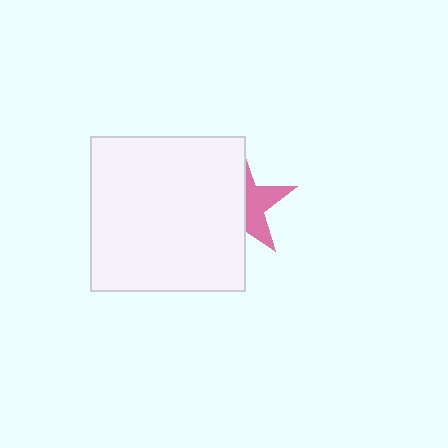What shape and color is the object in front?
The object in front is a white square.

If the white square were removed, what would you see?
You would see the complete pink star.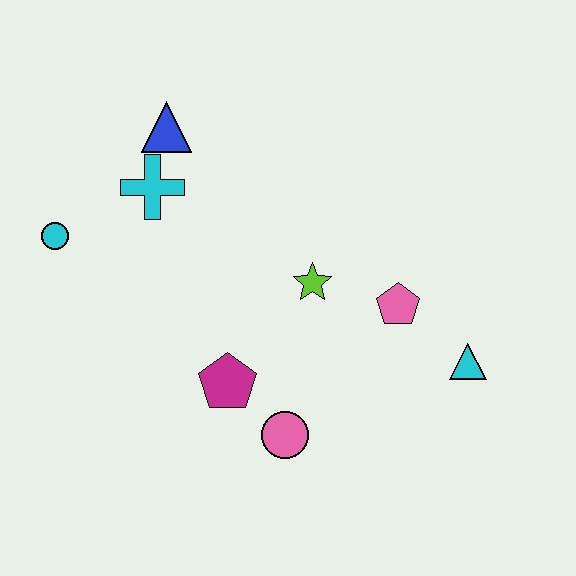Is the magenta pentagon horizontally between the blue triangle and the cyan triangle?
Yes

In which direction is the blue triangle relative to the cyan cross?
The blue triangle is above the cyan cross.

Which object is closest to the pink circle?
The magenta pentagon is closest to the pink circle.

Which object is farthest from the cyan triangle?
The cyan circle is farthest from the cyan triangle.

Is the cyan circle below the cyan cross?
Yes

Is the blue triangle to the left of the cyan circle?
No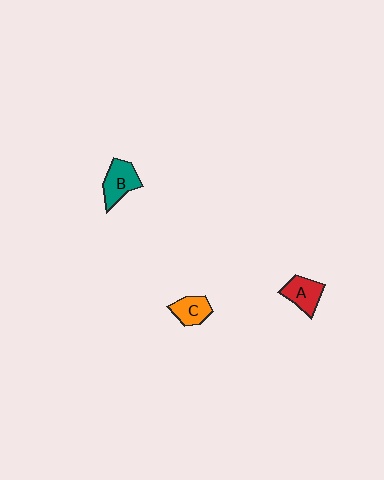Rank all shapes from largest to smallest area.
From largest to smallest: B (teal), A (red), C (orange).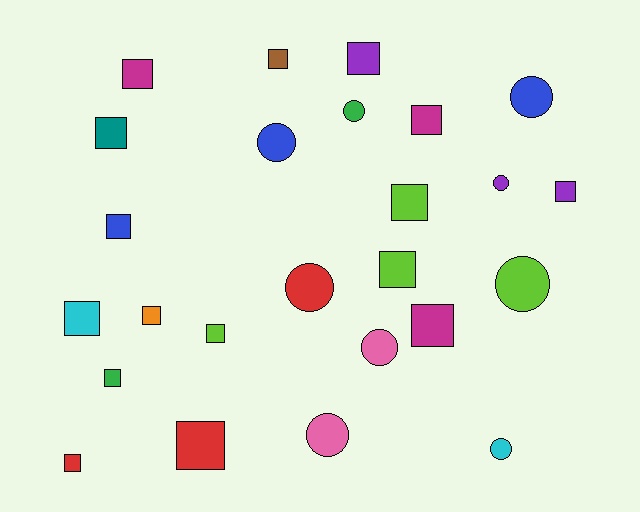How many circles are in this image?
There are 9 circles.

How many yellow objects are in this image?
There are no yellow objects.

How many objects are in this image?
There are 25 objects.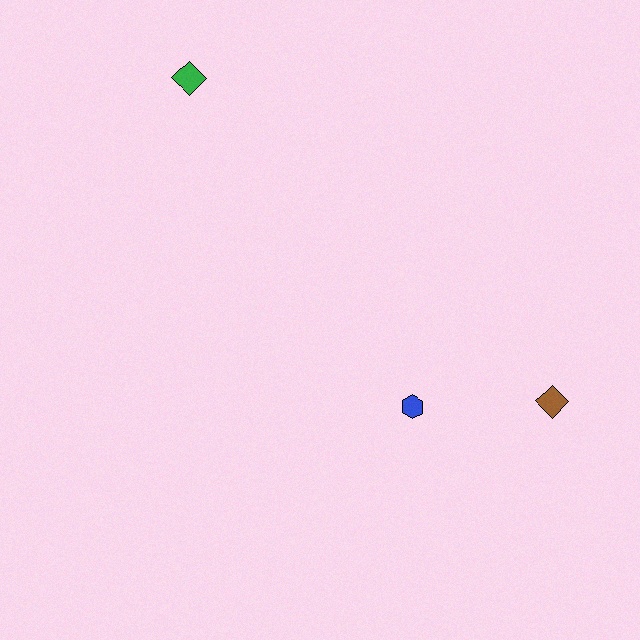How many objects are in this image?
There are 3 objects.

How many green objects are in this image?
There is 1 green object.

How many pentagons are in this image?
There are no pentagons.